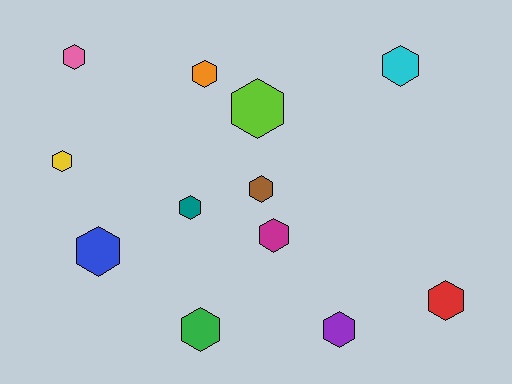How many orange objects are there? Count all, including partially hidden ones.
There is 1 orange object.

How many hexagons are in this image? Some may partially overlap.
There are 12 hexagons.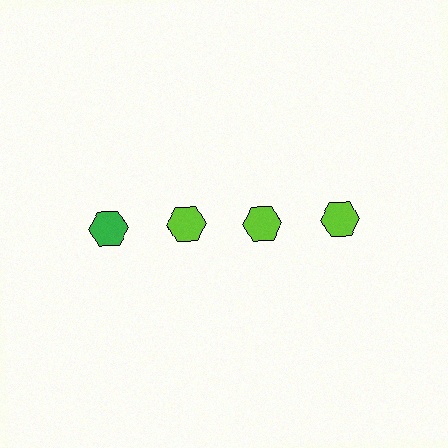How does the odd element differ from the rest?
It has a different color: green instead of lime.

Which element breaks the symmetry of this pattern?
The green hexagon in the top row, leftmost column breaks the symmetry. All other shapes are lime hexagons.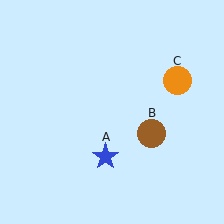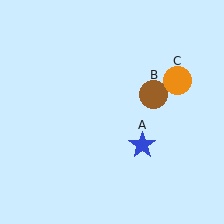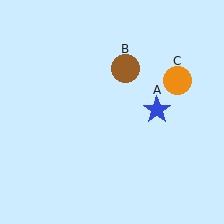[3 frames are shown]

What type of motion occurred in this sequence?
The blue star (object A), brown circle (object B) rotated counterclockwise around the center of the scene.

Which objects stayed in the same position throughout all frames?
Orange circle (object C) remained stationary.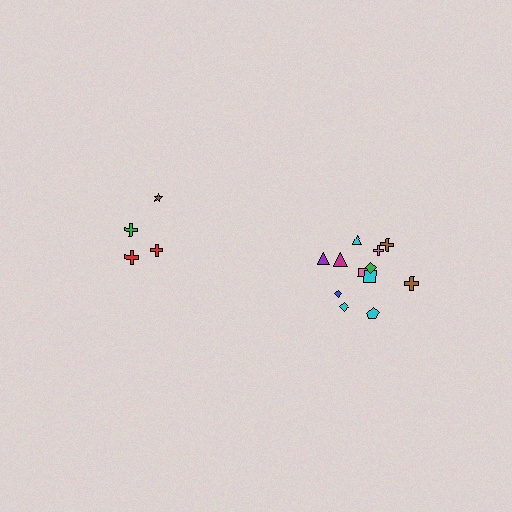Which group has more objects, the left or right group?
The right group.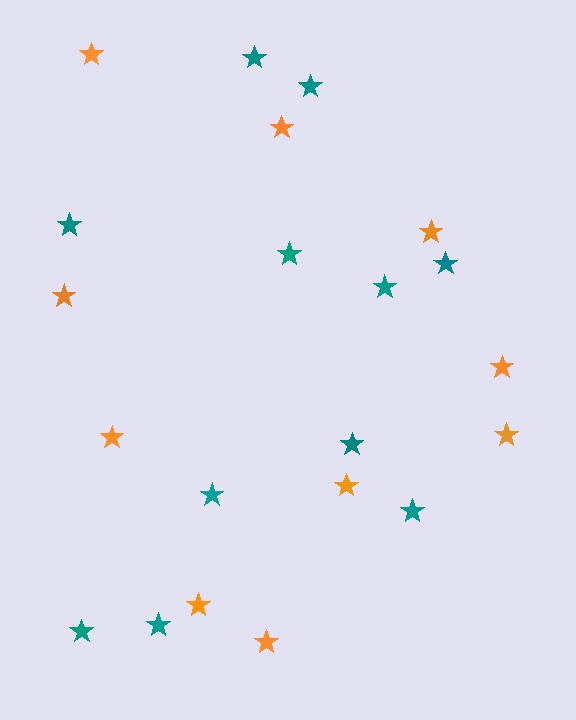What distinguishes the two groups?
There are 2 groups: one group of orange stars (10) and one group of teal stars (11).